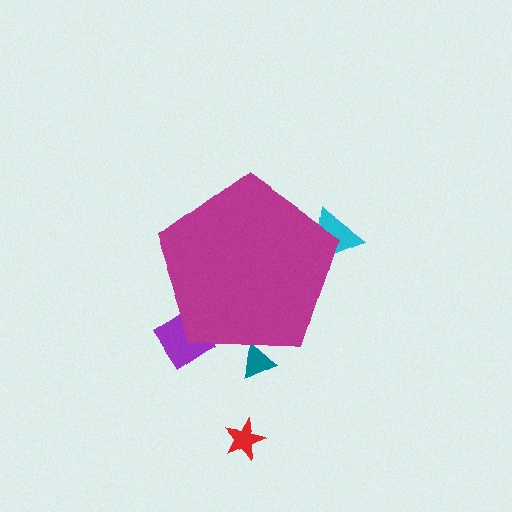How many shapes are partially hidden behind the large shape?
3 shapes are partially hidden.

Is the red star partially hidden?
No, the red star is fully visible.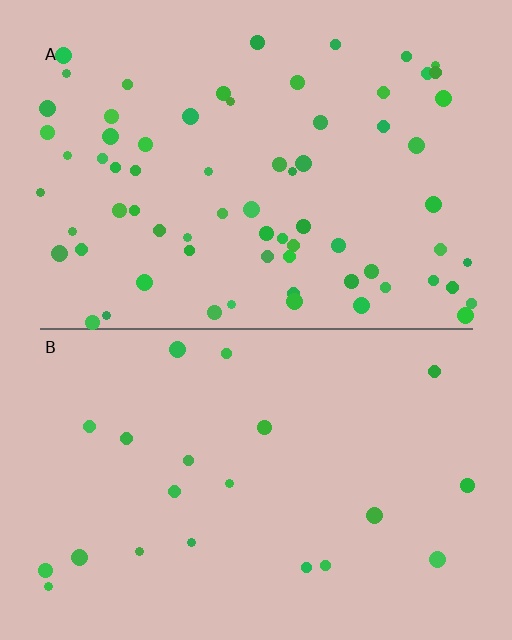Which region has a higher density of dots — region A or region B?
A (the top).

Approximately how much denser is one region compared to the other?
Approximately 3.4× — region A over region B.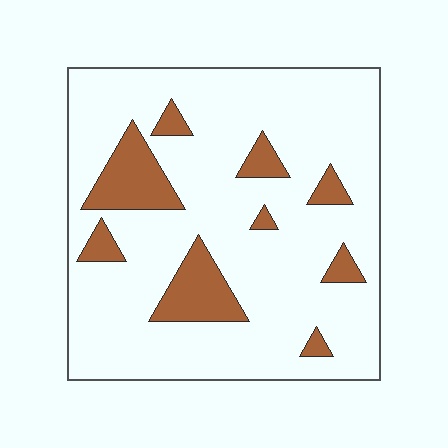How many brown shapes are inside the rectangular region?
9.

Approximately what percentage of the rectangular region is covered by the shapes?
Approximately 15%.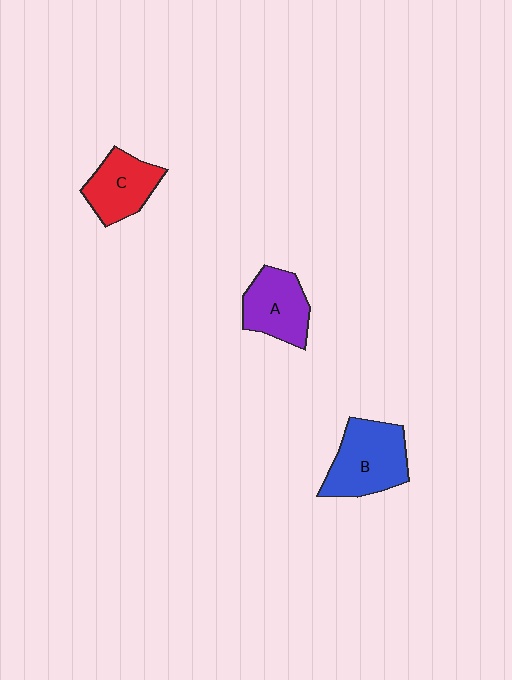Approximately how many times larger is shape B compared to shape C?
Approximately 1.3 times.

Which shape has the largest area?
Shape B (blue).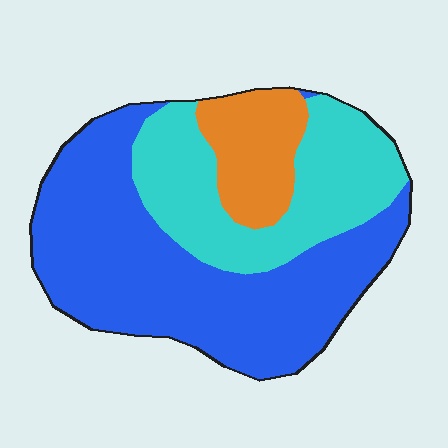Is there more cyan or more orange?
Cyan.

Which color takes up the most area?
Blue, at roughly 55%.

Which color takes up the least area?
Orange, at roughly 15%.